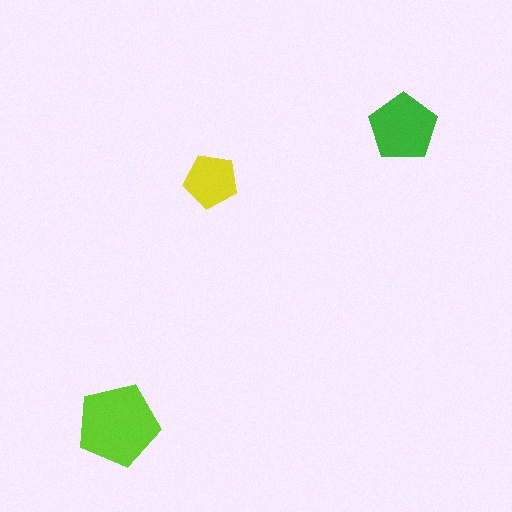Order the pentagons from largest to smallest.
the lime one, the green one, the yellow one.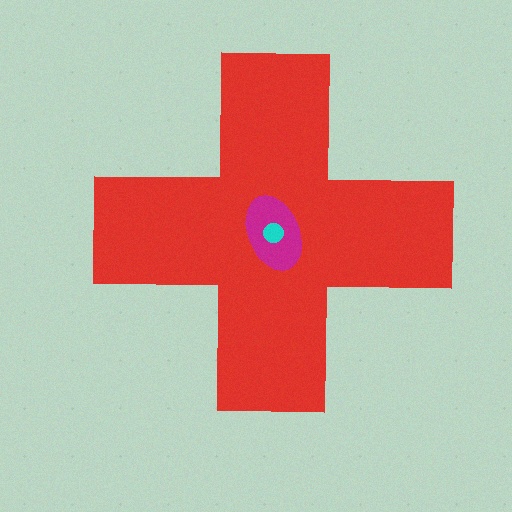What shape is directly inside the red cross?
The magenta ellipse.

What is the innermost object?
The cyan circle.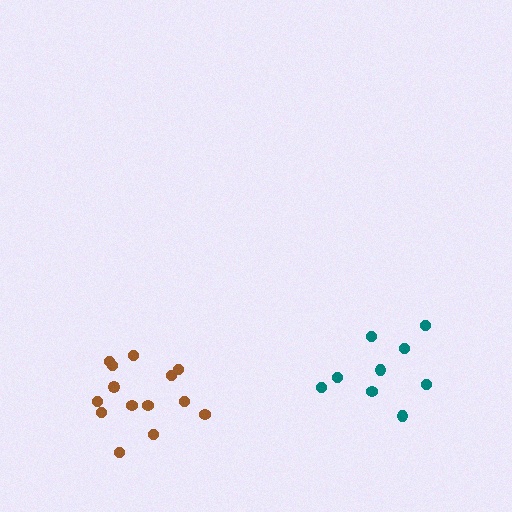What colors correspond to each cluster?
The clusters are colored: teal, brown.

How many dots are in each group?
Group 1: 9 dots, Group 2: 14 dots (23 total).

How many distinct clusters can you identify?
There are 2 distinct clusters.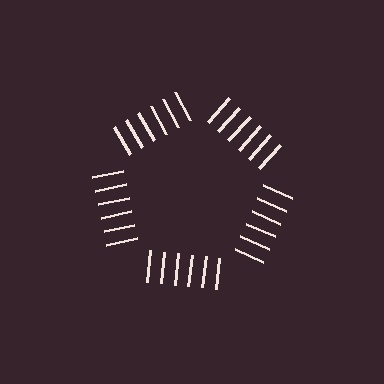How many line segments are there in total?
30 — 6 along each of the 5 edges.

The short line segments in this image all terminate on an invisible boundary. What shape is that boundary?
An illusory pentagon — the line segments terminate on its edges but no continuous stroke is drawn.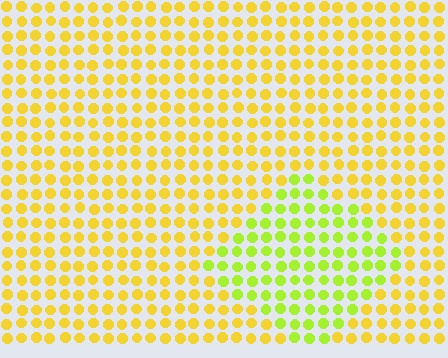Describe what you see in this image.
The image is filled with small yellow elements in a uniform arrangement. A diamond-shaped region is visible where the elements are tinted to a slightly different hue, forming a subtle color boundary.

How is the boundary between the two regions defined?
The boundary is defined purely by a slight shift in hue (about 33 degrees). Spacing, size, and orientation are identical on both sides.